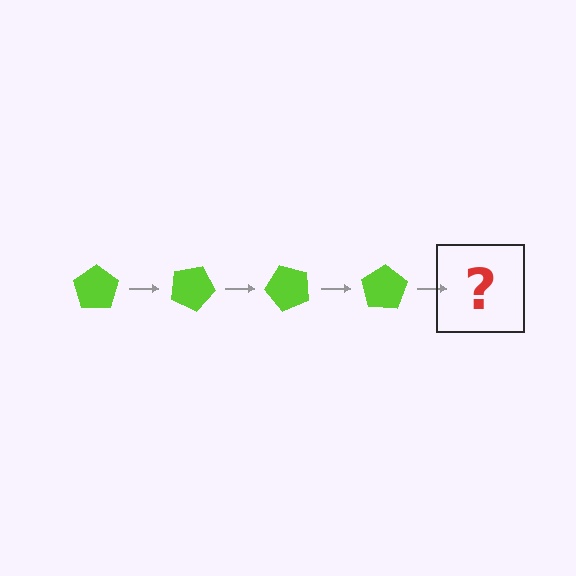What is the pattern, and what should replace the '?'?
The pattern is that the pentagon rotates 25 degrees each step. The '?' should be a lime pentagon rotated 100 degrees.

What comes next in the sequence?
The next element should be a lime pentagon rotated 100 degrees.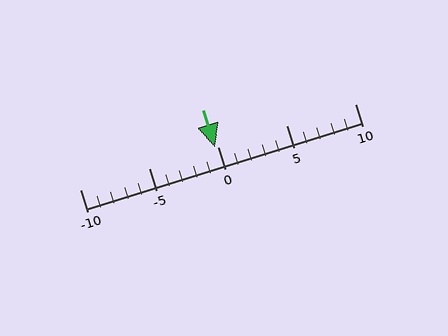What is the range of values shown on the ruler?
The ruler shows values from -10 to 10.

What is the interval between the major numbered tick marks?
The major tick marks are spaced 5 units apart.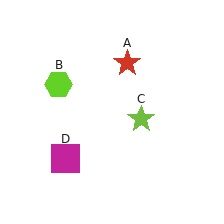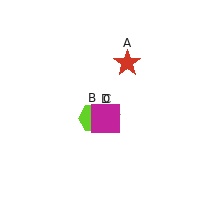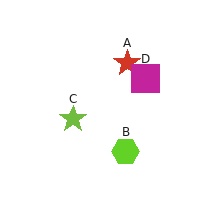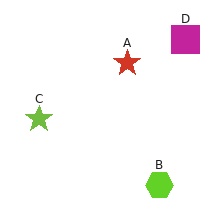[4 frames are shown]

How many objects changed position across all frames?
3 objects changed position: lime hexagon (object B), lime star (object C), magenta square (object D).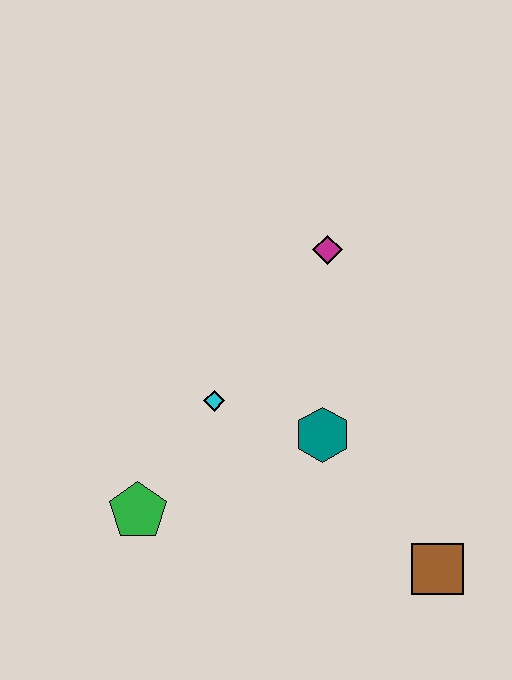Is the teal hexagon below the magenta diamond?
Yes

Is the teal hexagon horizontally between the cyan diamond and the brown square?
Yes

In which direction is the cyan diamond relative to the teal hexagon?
The cyan diamond is to the left of the teal hexagon.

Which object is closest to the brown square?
The teal hexagon is closest to the brown square.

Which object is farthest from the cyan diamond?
The brown square is farthest from the cyan diamond.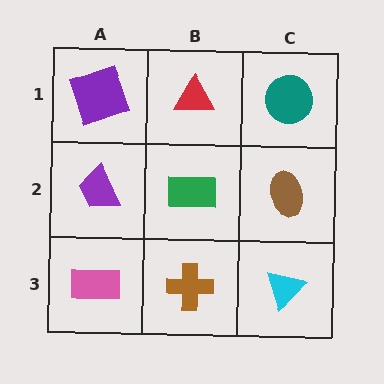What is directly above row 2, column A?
A purple square.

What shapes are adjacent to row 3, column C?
A brown ellipse (row 2, column C), a brown cross (row 3, column B).